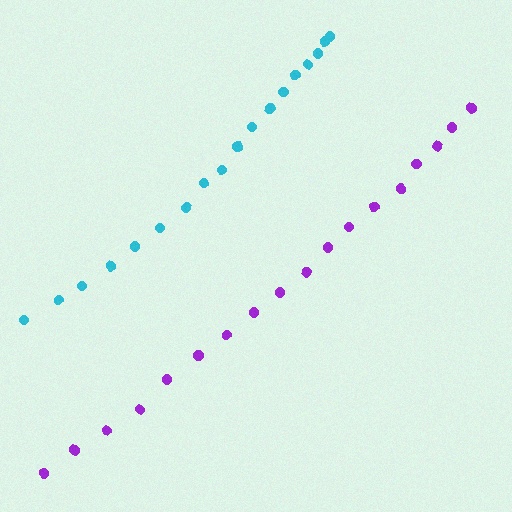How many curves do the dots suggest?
There are 2 distinct paths.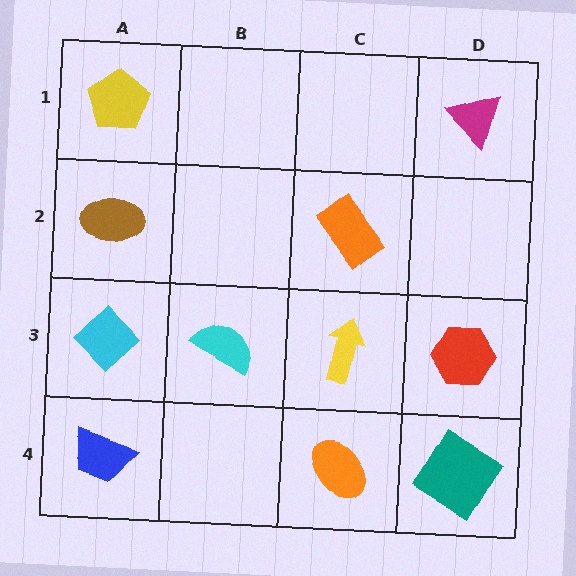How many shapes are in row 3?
4 shapes.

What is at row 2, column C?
An orange rectangle.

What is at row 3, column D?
A red hexagon.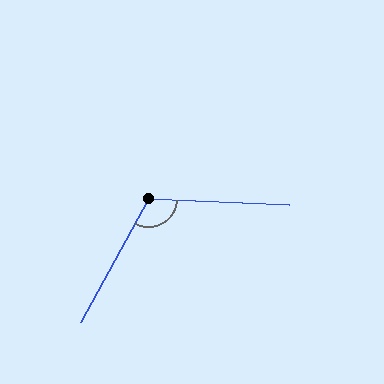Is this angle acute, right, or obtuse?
It is obtuse.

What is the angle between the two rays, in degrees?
Approximately 117 degrees.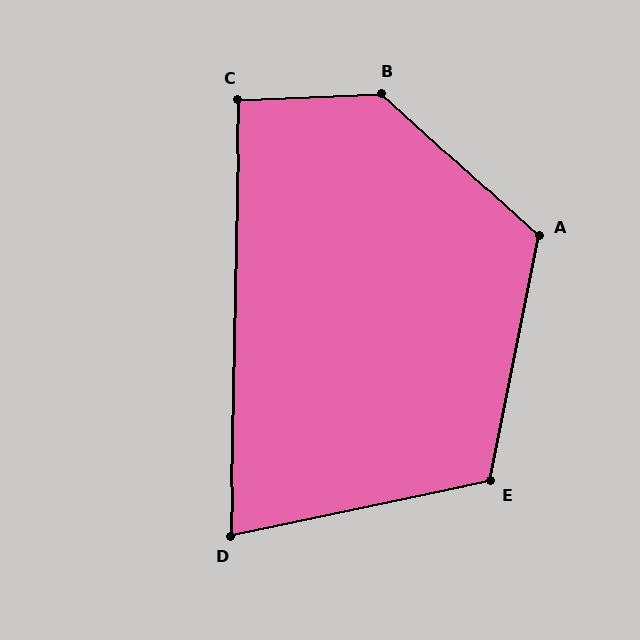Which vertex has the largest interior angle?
B, at approximately 135 degrees.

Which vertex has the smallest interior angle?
D, at approximately 77 degrees.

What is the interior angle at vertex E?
Approximately 113 degrees (obtuse).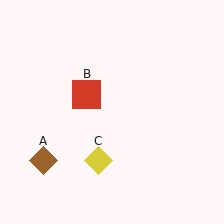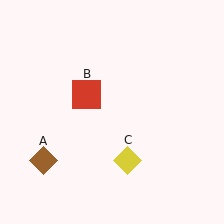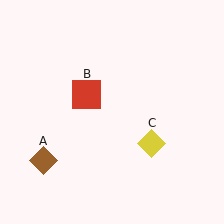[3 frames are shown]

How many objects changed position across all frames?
1 object changed position: yellow diamond (object C).